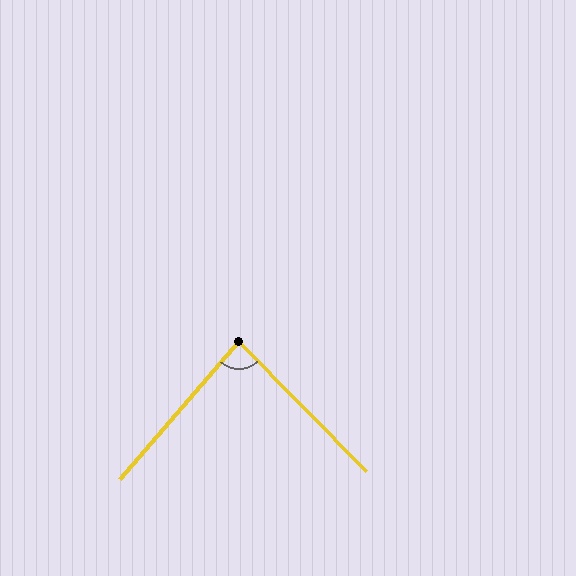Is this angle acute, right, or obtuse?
It is approximately a right angle.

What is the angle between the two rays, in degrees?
Approximately 86 degrees.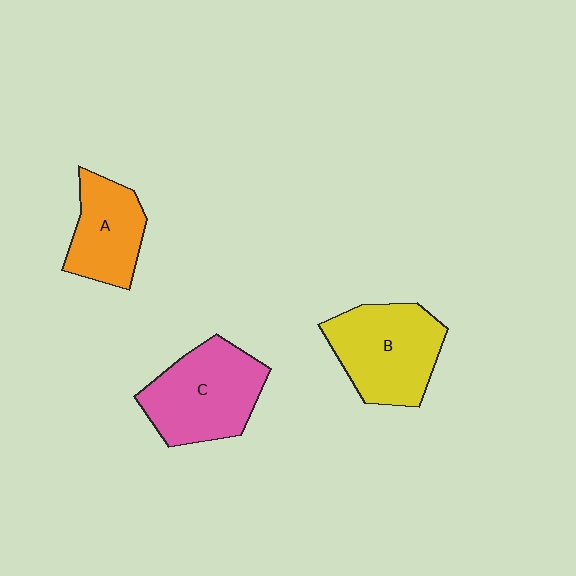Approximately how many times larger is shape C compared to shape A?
Approximately 1.4 times.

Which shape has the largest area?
Shape C (pink).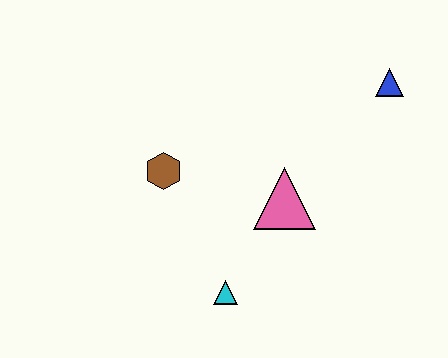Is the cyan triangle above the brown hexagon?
No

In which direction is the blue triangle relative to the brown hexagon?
The blue triangle is to the right of the brown hexagon.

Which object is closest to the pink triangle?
The cyan triangle is closest to the pink triangle.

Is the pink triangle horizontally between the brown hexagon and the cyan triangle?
No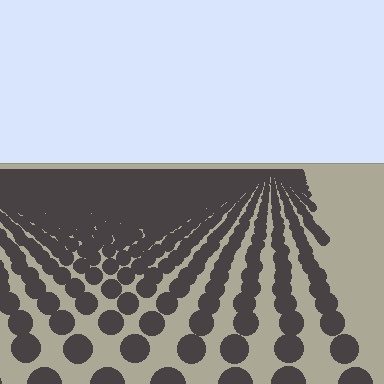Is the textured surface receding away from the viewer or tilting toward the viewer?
The surface is receding away from the viewer. Texture elements get smaller and denser toward the top.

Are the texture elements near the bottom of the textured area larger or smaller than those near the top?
Larger. Near the bottom, elements are closer to the viewer and appear at a bigger on-screen size.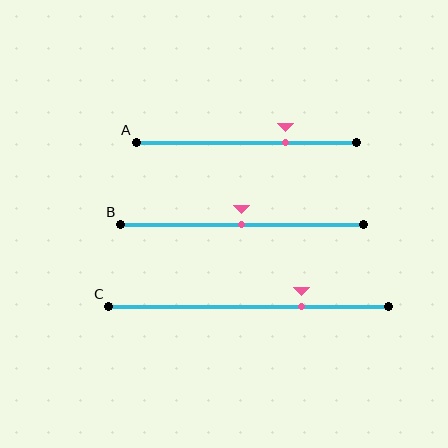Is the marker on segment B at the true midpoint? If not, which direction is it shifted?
Yes, the marker on segment B is at the true midpoint.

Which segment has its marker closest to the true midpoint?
Segment B has its marker closest to the true midpoint.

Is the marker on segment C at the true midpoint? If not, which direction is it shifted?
No, the marker on segment C is shifted to the right by about 19% of the segment length.